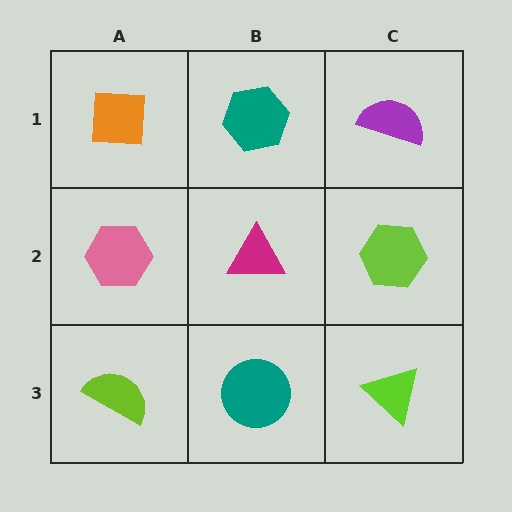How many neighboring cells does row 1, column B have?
3.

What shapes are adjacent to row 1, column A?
A pink hexagon (row 2, column A), a teal hexagon (row 1, column B).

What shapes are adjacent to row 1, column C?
A lime hexagon (row 2, column C), a teal hexagon (row 1, column B).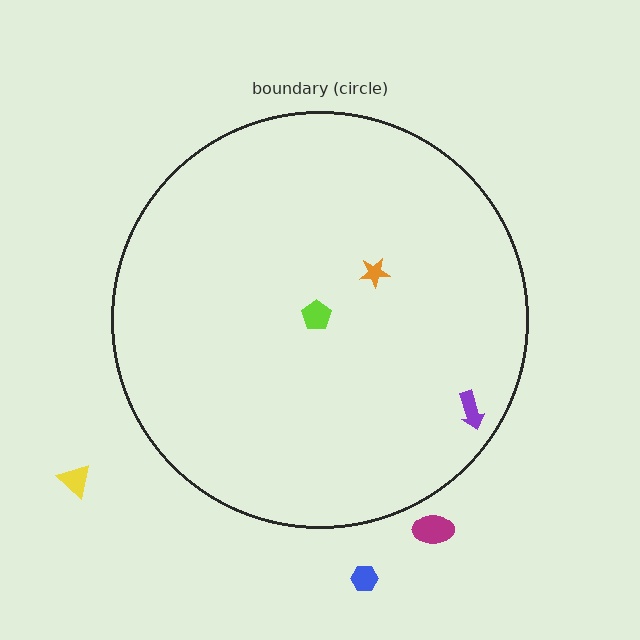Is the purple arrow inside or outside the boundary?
Inside.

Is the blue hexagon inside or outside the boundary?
Outside.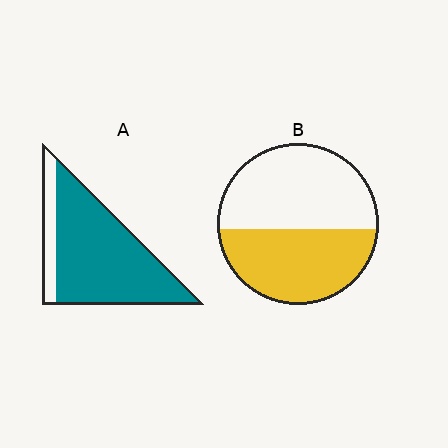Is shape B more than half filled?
Roughly half.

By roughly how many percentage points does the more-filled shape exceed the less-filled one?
By roughly 35 percentage points (A over B).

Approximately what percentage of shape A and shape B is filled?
A is approximately 85% and B is approximately 45%.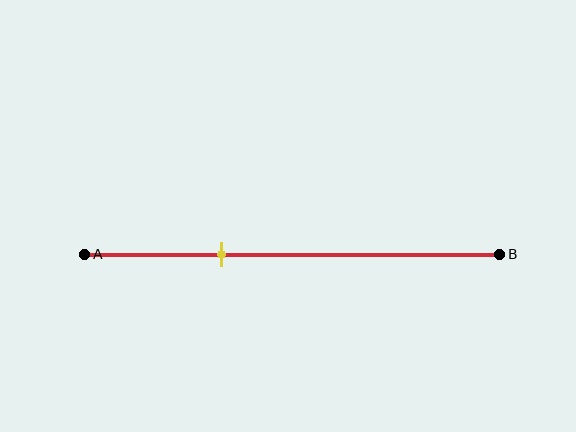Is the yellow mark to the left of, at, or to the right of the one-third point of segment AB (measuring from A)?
The yellow mark is approximately at the one-third point of segment AB.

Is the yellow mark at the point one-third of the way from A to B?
Yes, the mark is approximately at the one-third point.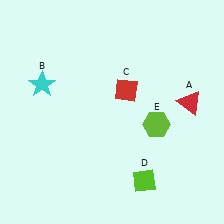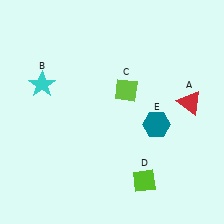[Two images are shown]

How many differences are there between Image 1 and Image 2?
There are 2 differences between the two images.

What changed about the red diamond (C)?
In Image 1, C is red. In Image 2, it changed to lime.